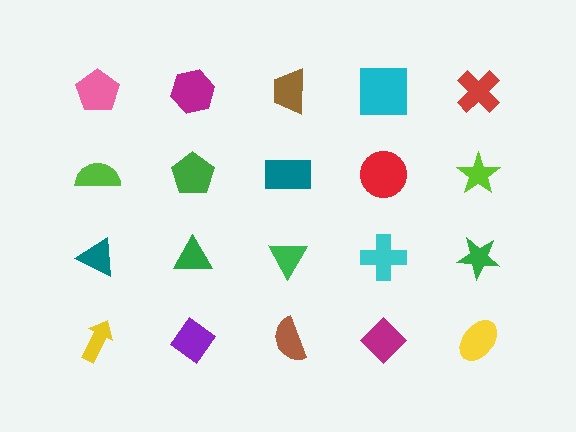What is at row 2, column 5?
A lime star.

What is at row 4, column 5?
A yellow ellipse.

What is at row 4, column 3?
A brown semicircle.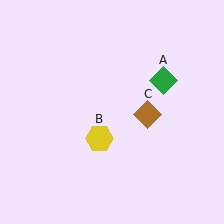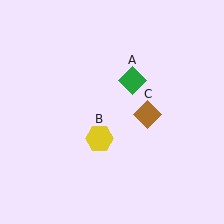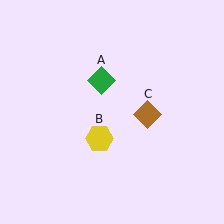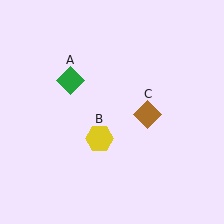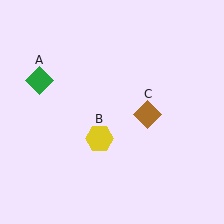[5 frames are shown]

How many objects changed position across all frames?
1 object changed position: green diamond (object A).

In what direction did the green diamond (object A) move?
The green diamond (object A) moved left.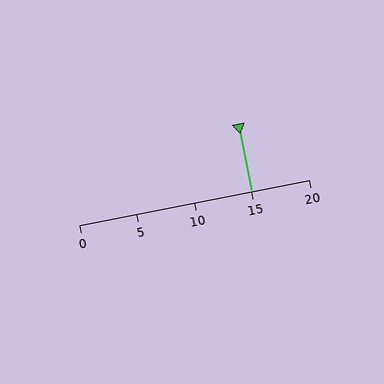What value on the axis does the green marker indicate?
The marker indicates approximately 15.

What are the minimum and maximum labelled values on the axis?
The axis runs from 0 to 20.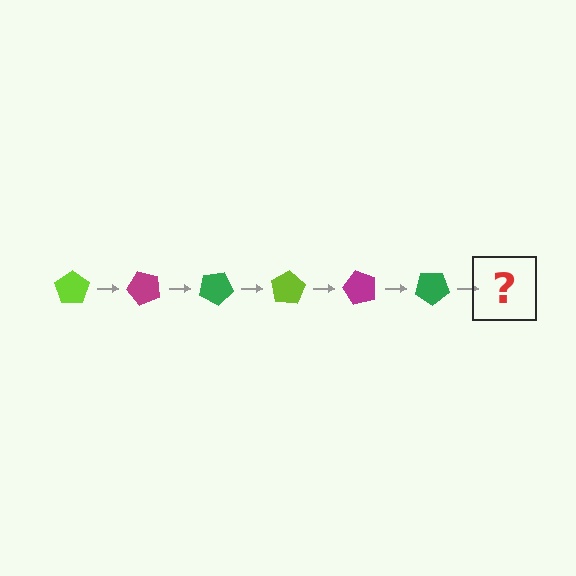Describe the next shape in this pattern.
It should be a lime pentagon, rotated 300 degrees from the start.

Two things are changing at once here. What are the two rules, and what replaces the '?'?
The two rules are that it rotates 50 degrees each step and the color cycles through lime, magenta, and green. The '?' should be a lime pentagon, rotated 300 degrees from the start.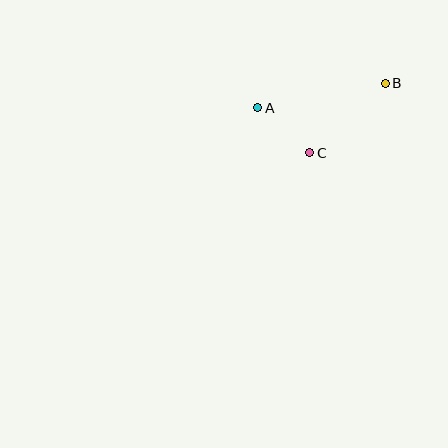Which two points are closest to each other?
Points A and C are closest to each other.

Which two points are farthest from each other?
Points A and B are farthest from each other.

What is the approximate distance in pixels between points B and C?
The distance between B and C is approximately 103 pixels.